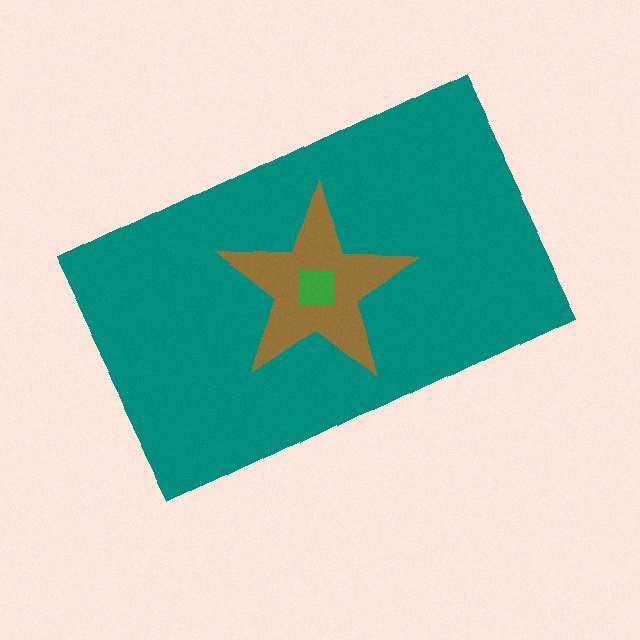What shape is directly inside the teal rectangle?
The brown star.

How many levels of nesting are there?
3.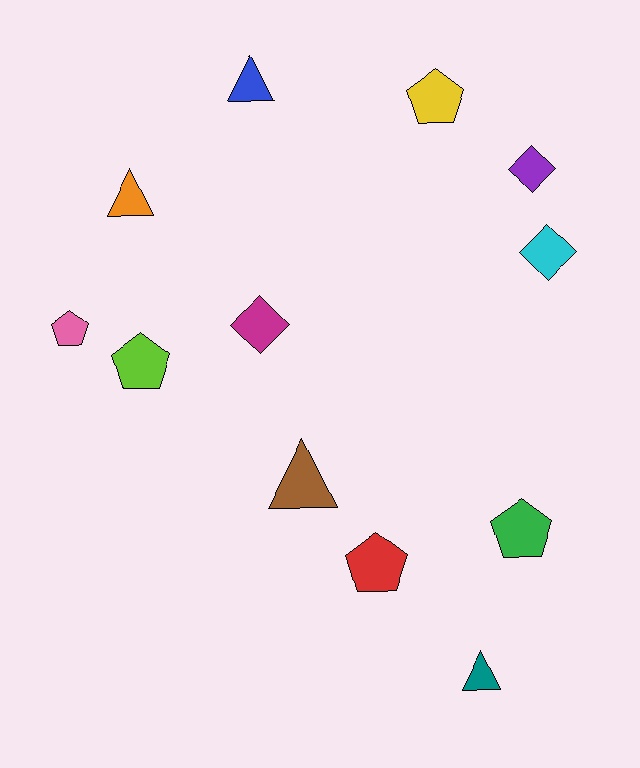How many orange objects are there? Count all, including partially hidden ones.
There is 1 orange object.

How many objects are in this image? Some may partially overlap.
There are 12 objects.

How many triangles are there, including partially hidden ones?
There are 4 triangles.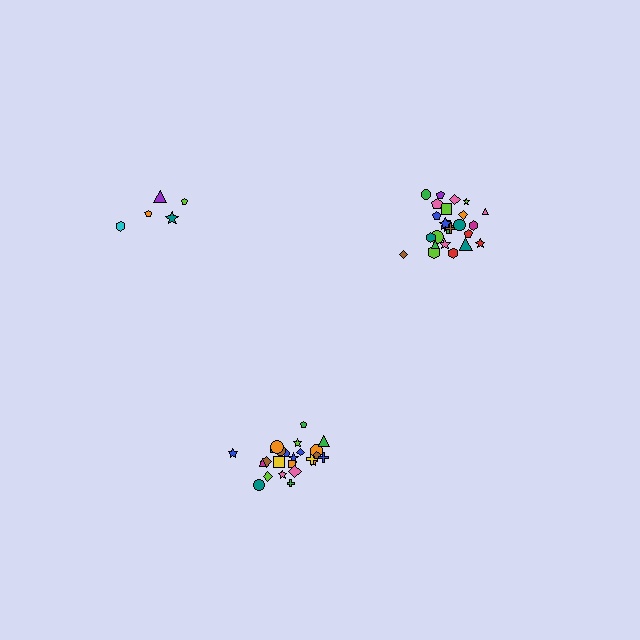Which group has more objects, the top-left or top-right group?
The top-right group.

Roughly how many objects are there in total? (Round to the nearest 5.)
Roughly 55 objects in total.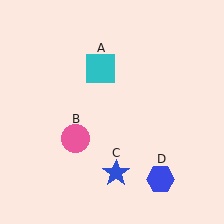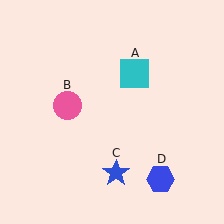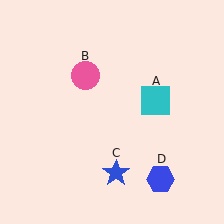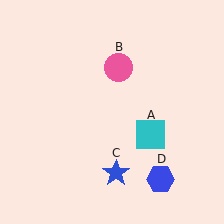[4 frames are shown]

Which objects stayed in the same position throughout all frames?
Blue star (object C) and blue hexagon (object D) remained stationary.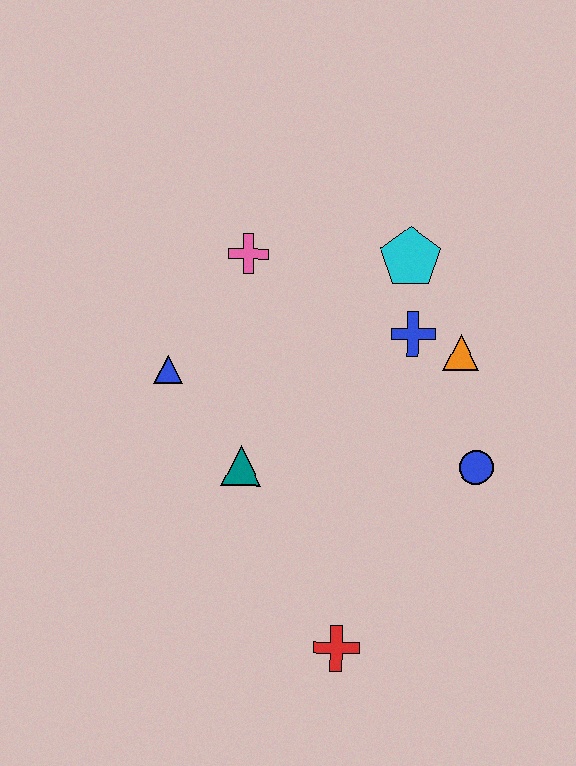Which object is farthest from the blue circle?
The blue triangle is farthest from the blue circle.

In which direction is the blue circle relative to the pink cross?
The blue circle is to the right of the pink cross.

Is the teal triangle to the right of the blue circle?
No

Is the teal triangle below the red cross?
No